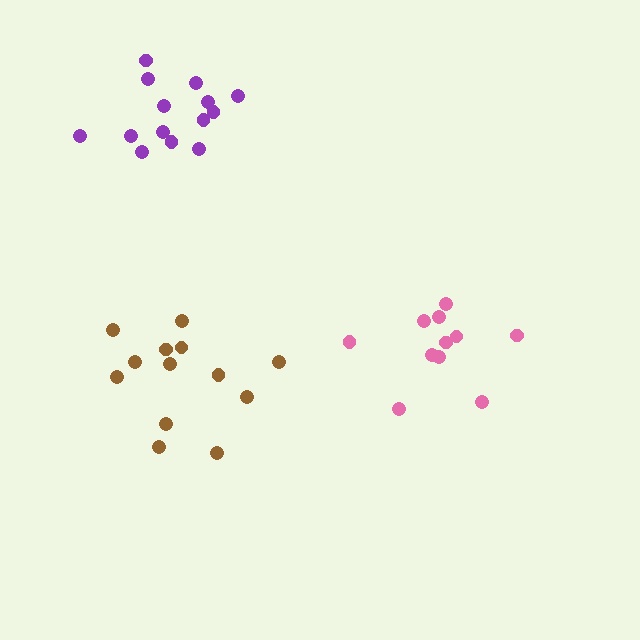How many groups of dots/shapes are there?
There are 3 groups.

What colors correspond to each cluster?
The clusters are colored: pink, purple, brown.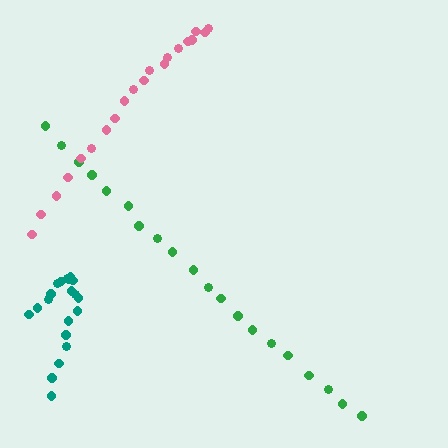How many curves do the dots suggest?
There are 3 distinct paths.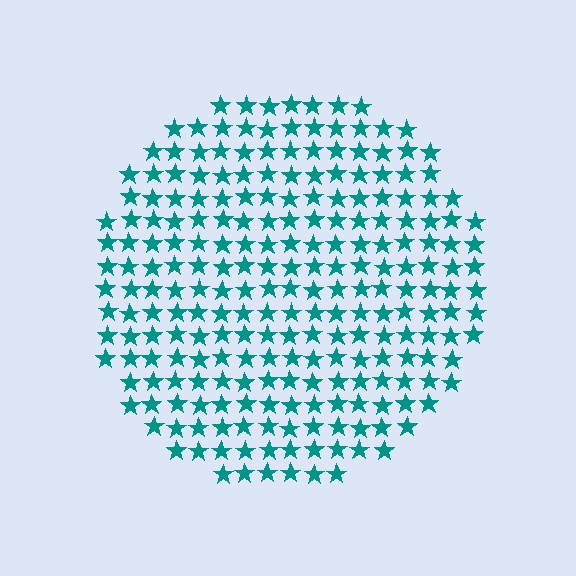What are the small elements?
The small elements are stars.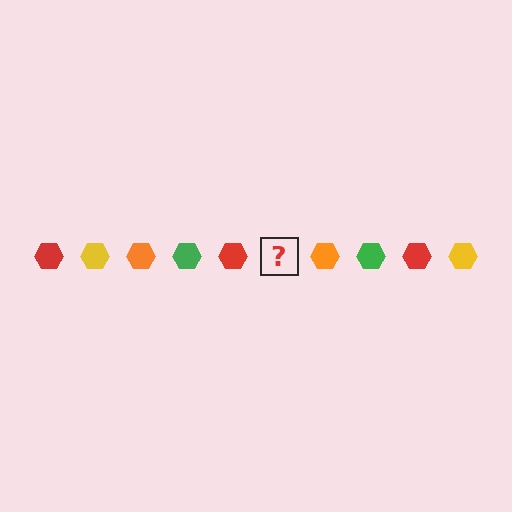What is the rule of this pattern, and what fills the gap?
The rule is that the pattern cycles through red, yellow, orange, green hexagons. The gap should be filled with a yellow hexagon.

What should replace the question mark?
The question mark should be replaced with a yellow hexagon.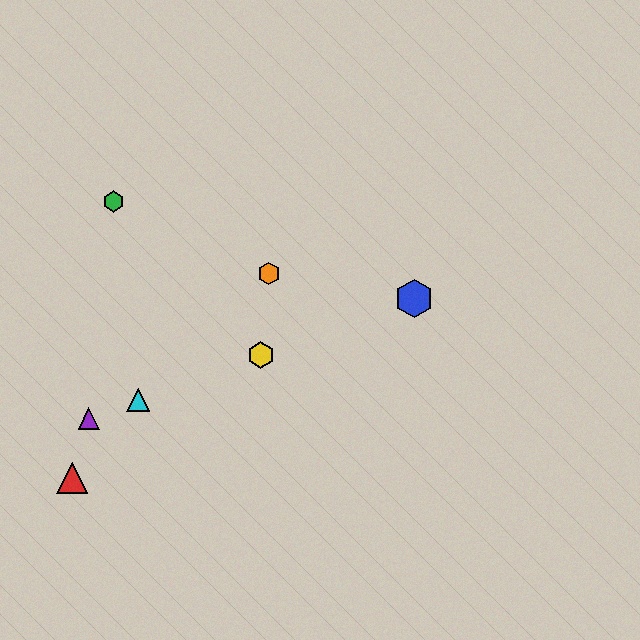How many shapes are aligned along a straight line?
4 shapes (the blue hexagon, the yellow hexagon, the purple triangle, the cyan triangle) are aligned along a straight line.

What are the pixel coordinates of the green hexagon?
The green hexagon is at (113, 202).